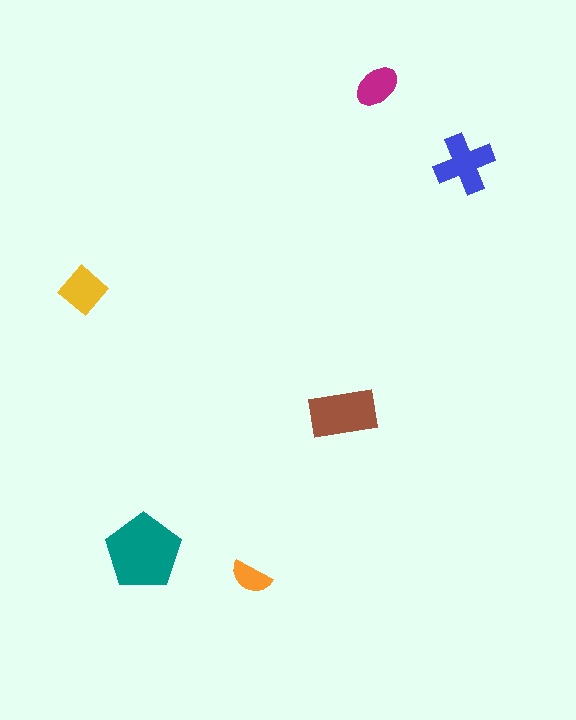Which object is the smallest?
The orange semicircle.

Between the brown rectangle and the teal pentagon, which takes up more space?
The teal pentagon.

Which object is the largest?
The teal pentagon.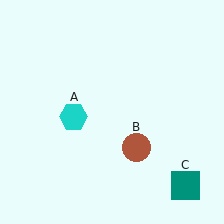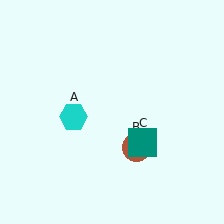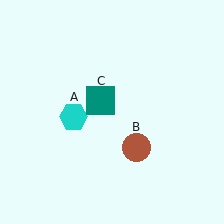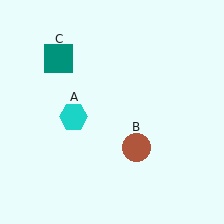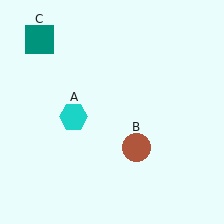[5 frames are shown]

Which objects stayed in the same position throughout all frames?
Cyan hexagon (object A) and brown circle (object B) remained stationary.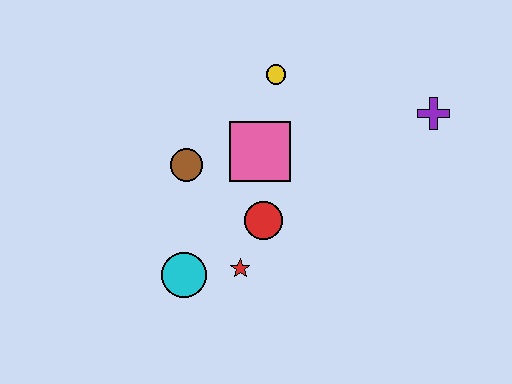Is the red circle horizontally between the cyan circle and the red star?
No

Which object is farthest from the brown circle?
The purple cross is farthest from the brown circle.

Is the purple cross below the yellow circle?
Yes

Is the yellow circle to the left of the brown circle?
No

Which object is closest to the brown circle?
The pink square is closest to the brown circle.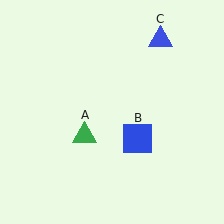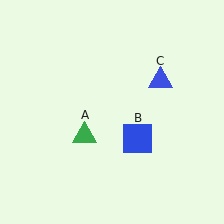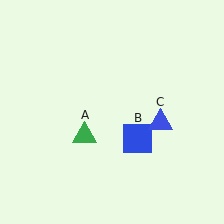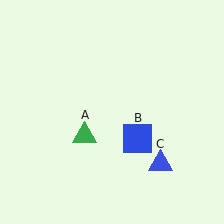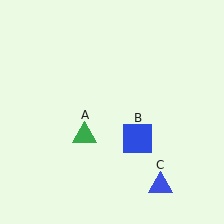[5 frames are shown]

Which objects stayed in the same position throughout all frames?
Green triangle (object A) and blue square (object B) remained stationary.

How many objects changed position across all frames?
1 object changed position: blue triangle (object C).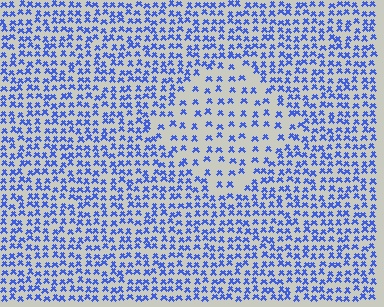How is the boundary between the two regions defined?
The boundary is defined by a change in element density (approximately 2.0x ratio). All elements are the same color, size, and shape.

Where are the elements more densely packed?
The elements are more densely packed outside the diamond boundary.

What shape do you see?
I see a diamond.